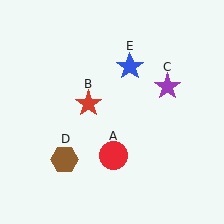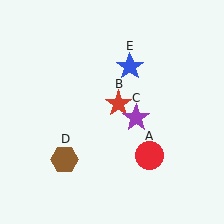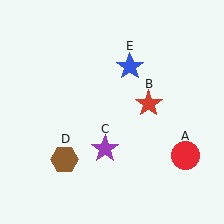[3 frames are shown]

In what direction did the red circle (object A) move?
The red circle (object A) moved right.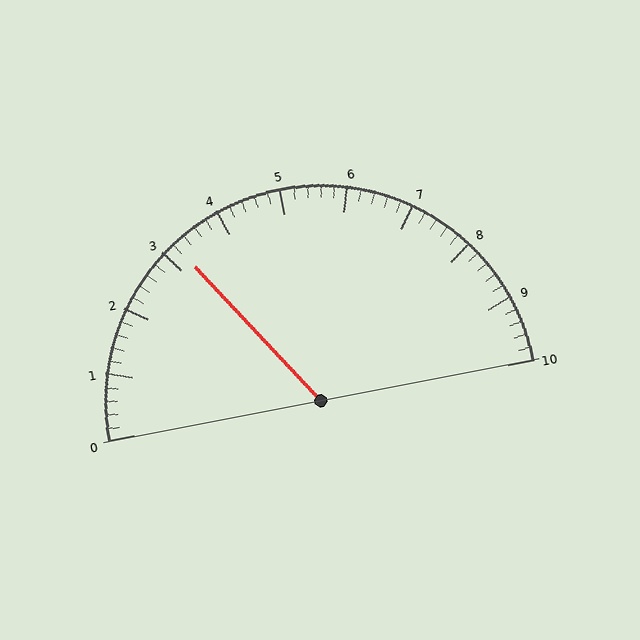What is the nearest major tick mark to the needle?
The nearest major tick mark is 3.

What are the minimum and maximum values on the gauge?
The gauge ranges from 0 to 10.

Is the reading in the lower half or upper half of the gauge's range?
The reading is in the lower half of the range (0 to 10).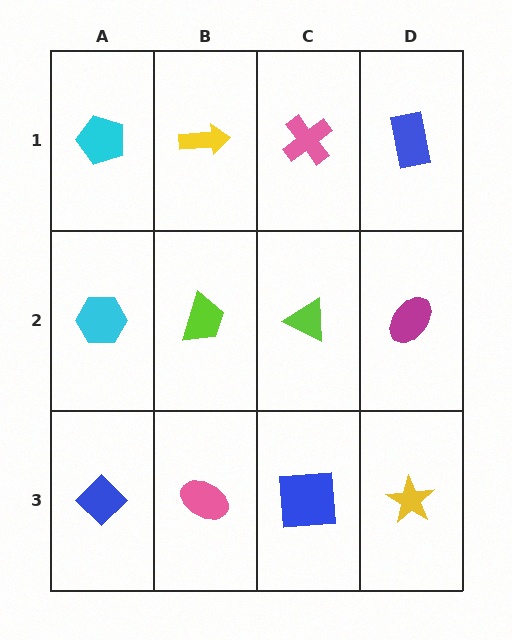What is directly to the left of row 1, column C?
A yellow arrow.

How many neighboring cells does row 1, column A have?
2.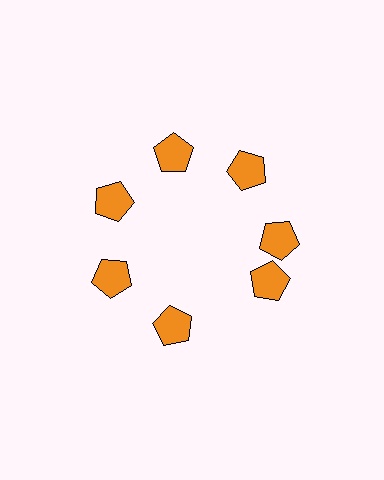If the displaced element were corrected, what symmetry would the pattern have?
It would have 7-fold rotational symmetry — the pattern would map onto itself every 51 degrees.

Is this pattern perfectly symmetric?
No. The 7 orange pentagons are arranged in a ring, but one element near the 5 o'clock position is rotated out of alignment along the ring, breaking the 7-fold rotational symmetry.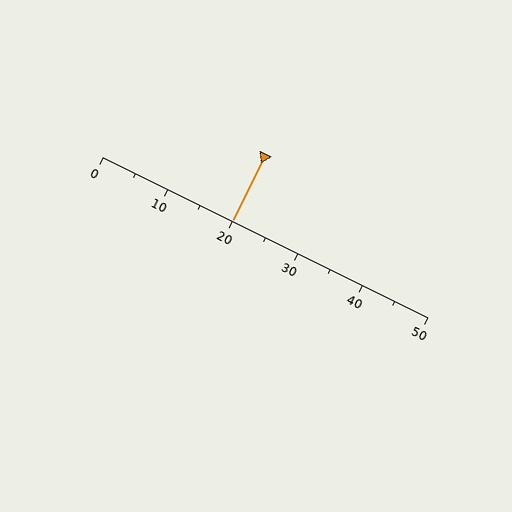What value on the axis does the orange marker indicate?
The marker indicates approximately 20.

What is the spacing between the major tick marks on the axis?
The major ticks are spaced 10 apart.